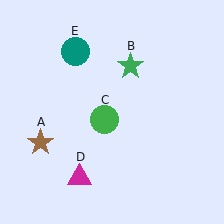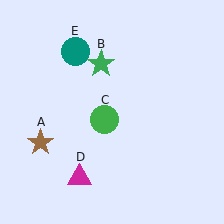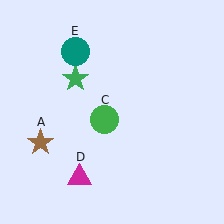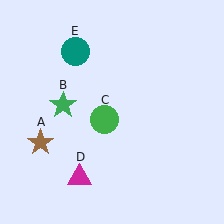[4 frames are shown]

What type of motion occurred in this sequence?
The green star (object B) rotated counterclockwise around the center of the scene.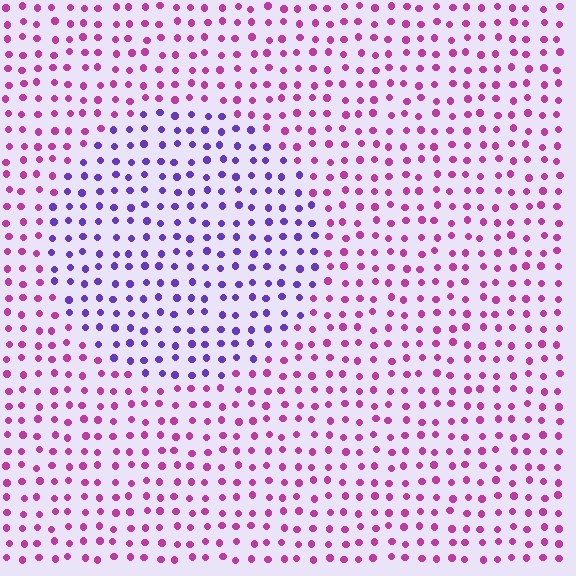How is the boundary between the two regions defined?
The boundary is defined purely by a slight shift in hue (about 54 degrees). Spacing, size, and orientation are identical on both sides.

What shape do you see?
I see a circle.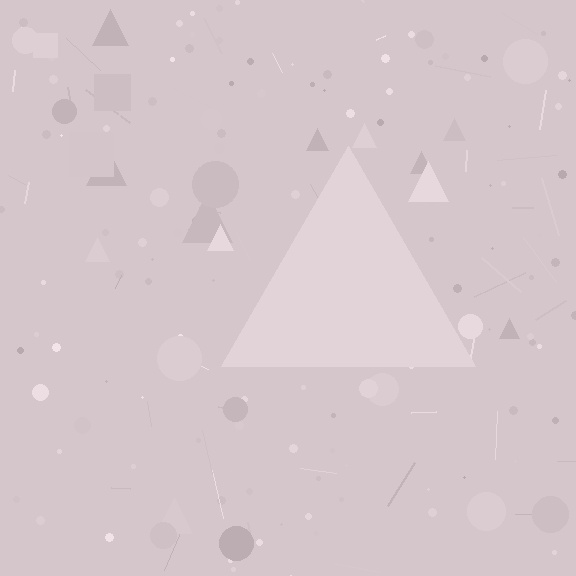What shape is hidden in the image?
A triangle is hidden in the image.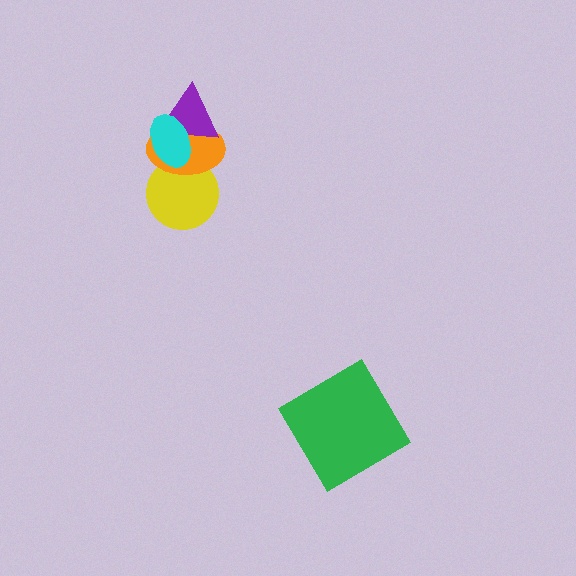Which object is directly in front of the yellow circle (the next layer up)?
The orange ellipse is directly in front of the yellow circle.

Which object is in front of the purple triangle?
The cyan ellipse is in front of the purple triangle.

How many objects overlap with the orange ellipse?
3 objects overlap with the orange ellipse.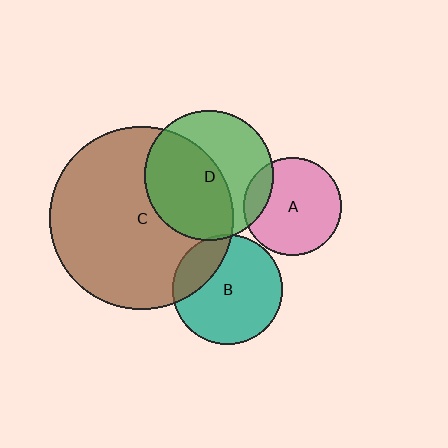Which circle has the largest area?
Circle C (brown).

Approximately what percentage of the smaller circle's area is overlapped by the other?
Approximately 20%.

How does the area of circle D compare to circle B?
Approximately 1.4 times.